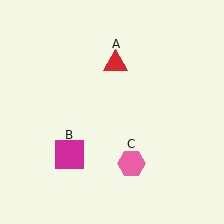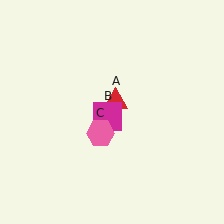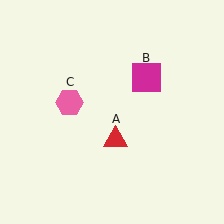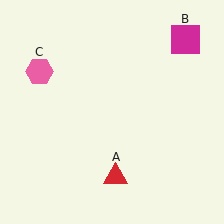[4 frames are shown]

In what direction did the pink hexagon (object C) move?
The pink hexagon (object C) moved up and to the left.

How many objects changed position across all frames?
3 objects changed position: red triangle (object A), magenta square (object B), pink hexagon (object C).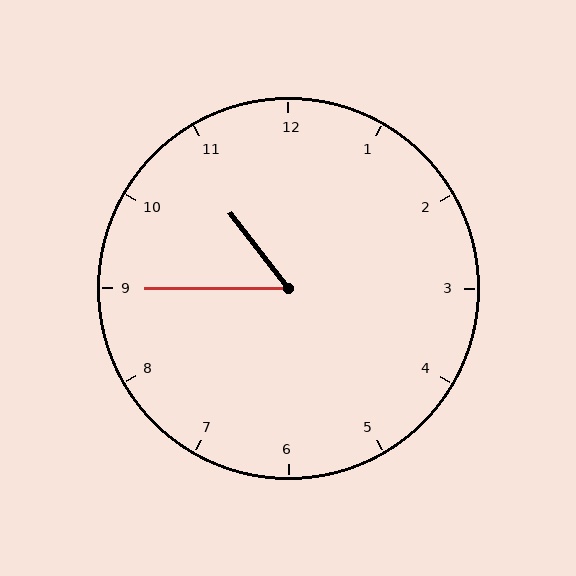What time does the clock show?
10:45.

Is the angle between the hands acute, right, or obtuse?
It is acute.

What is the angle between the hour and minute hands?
Approximately 52 degrees.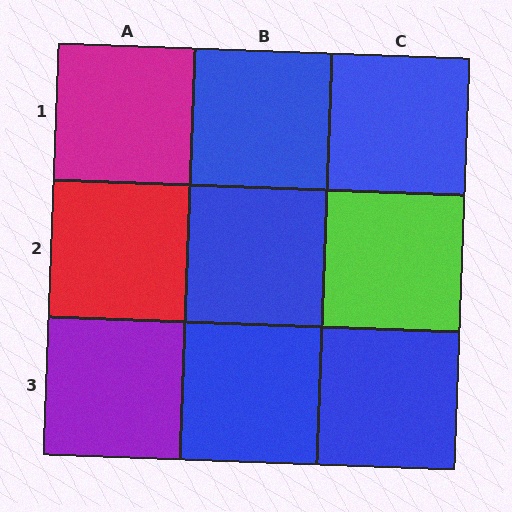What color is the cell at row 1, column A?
Magenta.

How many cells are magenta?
1 cell is magenta.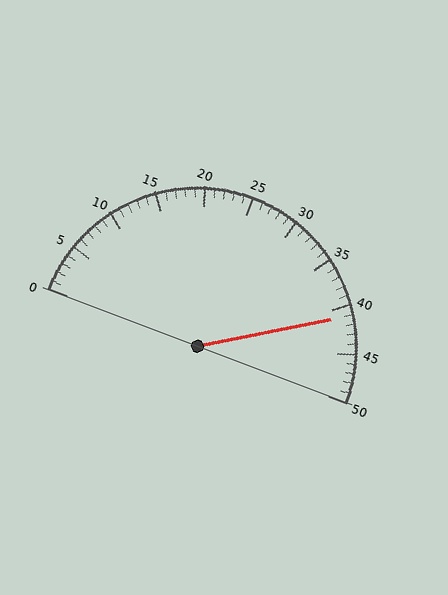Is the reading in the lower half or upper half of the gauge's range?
The reading is in the upper half of the range (0 to 50).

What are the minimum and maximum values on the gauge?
The gauge ranges from 0 to 50.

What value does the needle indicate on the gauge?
The needle indicates approximately 41.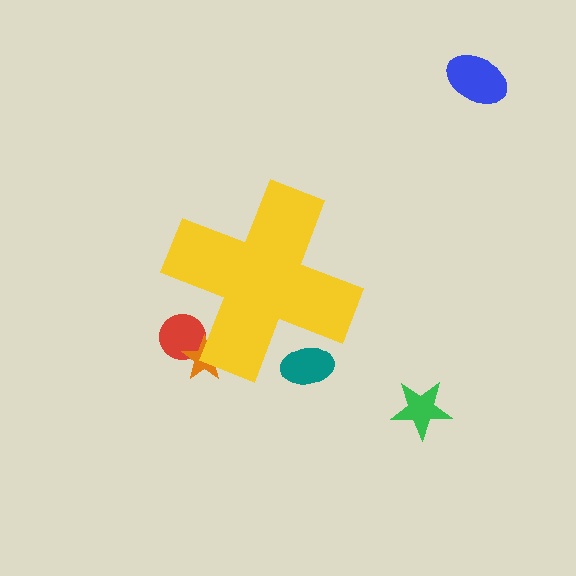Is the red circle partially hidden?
Yes, the red circle is partially hidden behind the yellow cross.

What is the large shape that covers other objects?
A yellow cross.